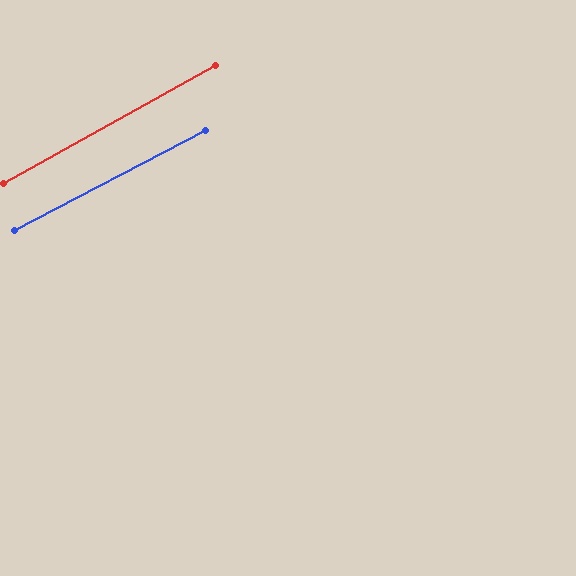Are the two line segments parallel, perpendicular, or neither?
Parallel — their directions differ by only 1.8°.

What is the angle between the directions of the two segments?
Approximately 2 degrees.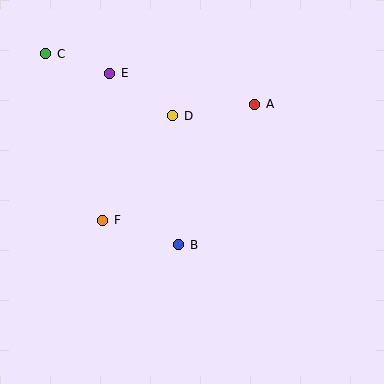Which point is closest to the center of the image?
Point B at (179, 245) is closest to the center.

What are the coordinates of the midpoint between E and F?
The midpoint between E and F is at (106, 147).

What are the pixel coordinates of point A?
Point A is at (255, 104).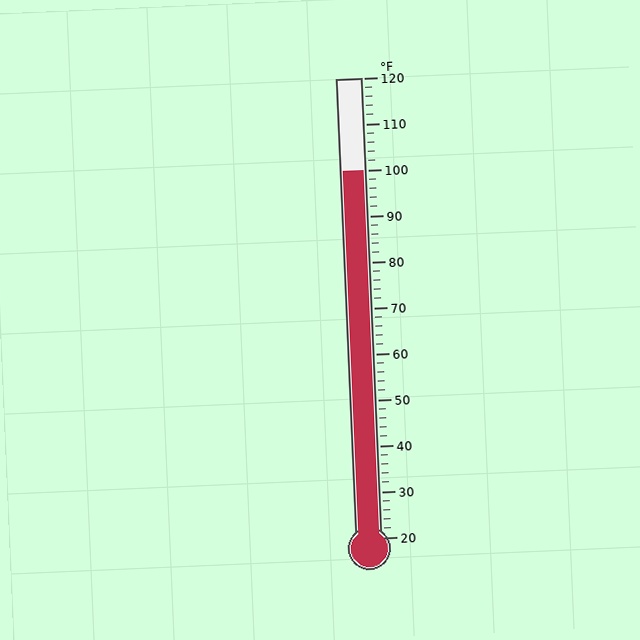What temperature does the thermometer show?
The thermometer shows approximately 100°F.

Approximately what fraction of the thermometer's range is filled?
The thermometer is filled to approximately 80% of its range.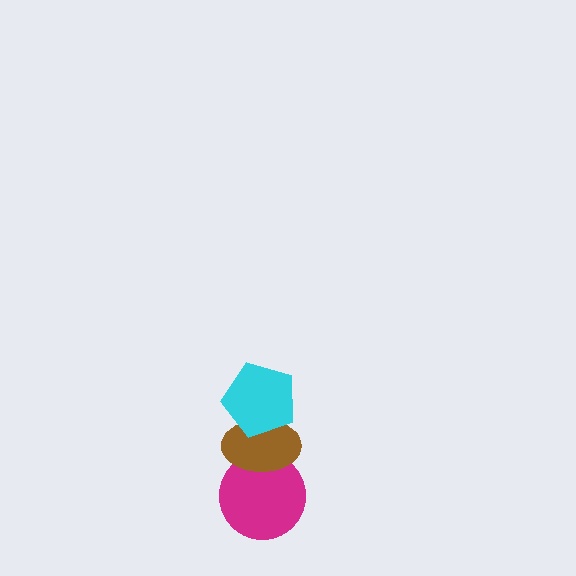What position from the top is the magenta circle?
The magenta circle is 3rd from the top.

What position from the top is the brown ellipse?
The brown ellipse is 2nd from the top.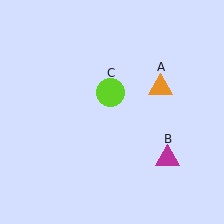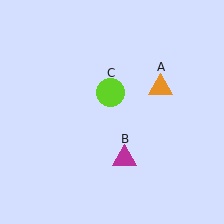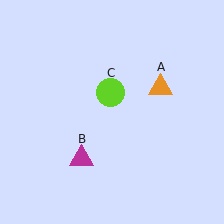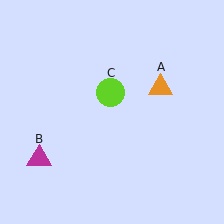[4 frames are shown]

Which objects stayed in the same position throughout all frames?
Orange triangle (object A) and lime circle (object C) remained stationary.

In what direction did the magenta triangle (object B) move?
The magenta triangle (object B) moved left.